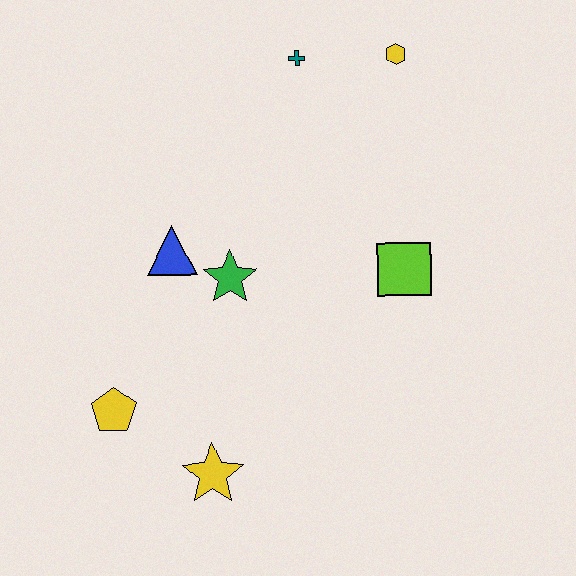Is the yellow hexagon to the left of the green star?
No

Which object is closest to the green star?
The blue triangle is closest to the green star.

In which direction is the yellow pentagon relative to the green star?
The yellow pentagon is below the green star.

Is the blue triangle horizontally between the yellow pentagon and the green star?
Yes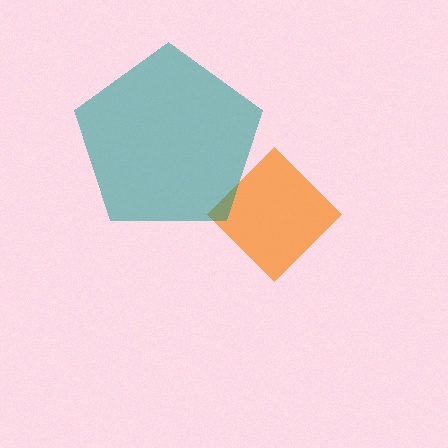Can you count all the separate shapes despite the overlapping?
Yes, there are 2 separate shapes.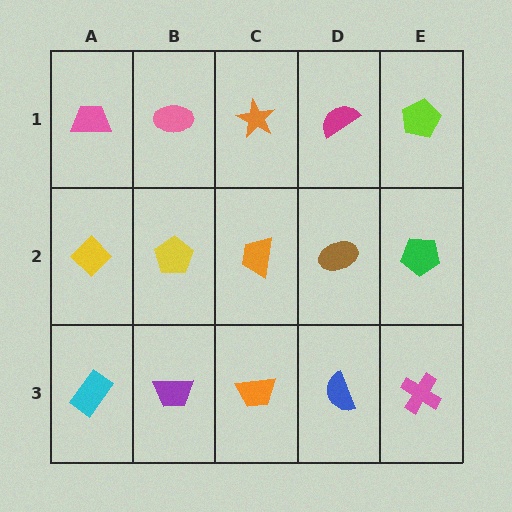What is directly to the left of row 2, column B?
A yellow diamond.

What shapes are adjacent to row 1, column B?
A yellow pentagon (row 2, column B), a pink trapezoid (row 1, column A), an orange star (row 1, column C).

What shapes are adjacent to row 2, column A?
A pink trapezoid (row 1, column A), a cyan rectangle (row 3, column A), a yellow pentagon (row 2, column B).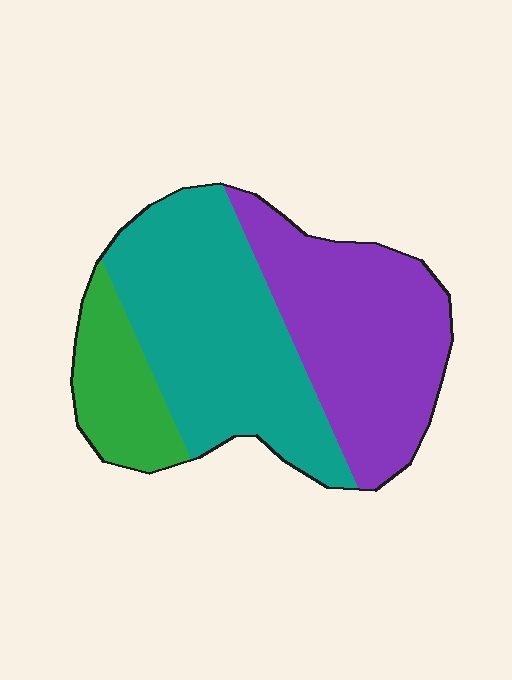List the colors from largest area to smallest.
From largest to smallest: teal, purple, green.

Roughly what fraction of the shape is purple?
Purple takes up between a third and a half of the shape.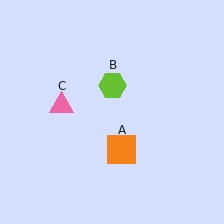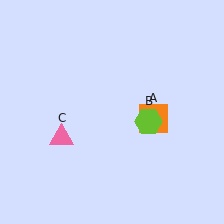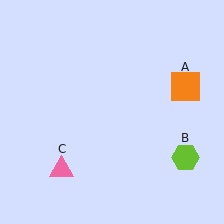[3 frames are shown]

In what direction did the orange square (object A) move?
The orange square (object A) moved up and to the right.